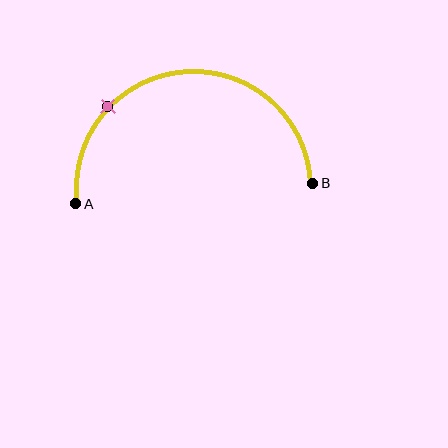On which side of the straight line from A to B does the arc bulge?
The arc bulges above the straight line connecting A and B.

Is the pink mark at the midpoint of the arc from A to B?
No. The pink mark lies on the arc but is closer to endpoint A. The arc midpoint would be at the point on the curve equidistant along the arc from both A and B.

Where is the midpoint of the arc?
The arc midpoint is the point on the curve farthest from the straight line joining A and B. It sits above that line.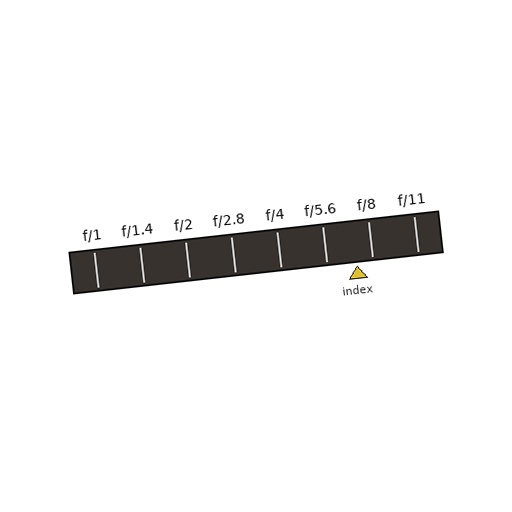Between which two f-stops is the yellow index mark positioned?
The index mark is between f/5.6 and f/8.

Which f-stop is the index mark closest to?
The index mark is closest to f/8.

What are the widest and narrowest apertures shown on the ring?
The widest aperture shown is f/1 and the narrowest is f/11.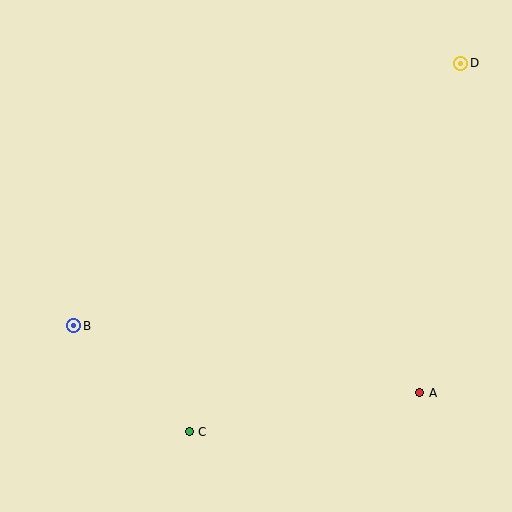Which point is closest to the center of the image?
Point C at (189, 432) is closest to the center.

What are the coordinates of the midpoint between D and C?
The midpoint between D and C is at (325, 247).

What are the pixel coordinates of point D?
Point D is at (461, 63).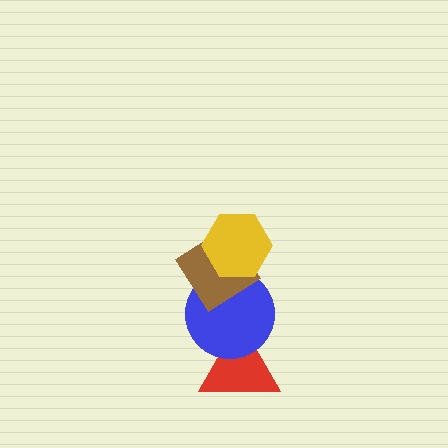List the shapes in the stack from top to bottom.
From top to bottom: the yellow hexagon, the brown diamond, the blue circle, the red triangle.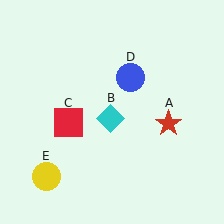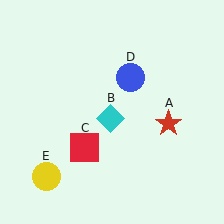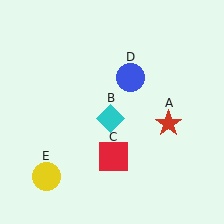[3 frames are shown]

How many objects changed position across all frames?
1 object changed position: red square (object C).